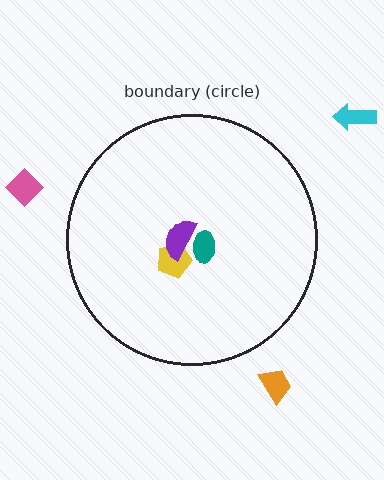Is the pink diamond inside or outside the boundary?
Outside.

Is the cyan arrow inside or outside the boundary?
Outside.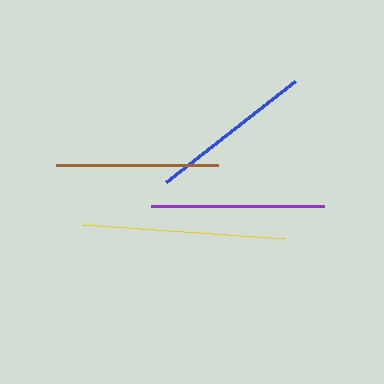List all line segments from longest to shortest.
From longest to shortest: yellow, purple, blue, brown.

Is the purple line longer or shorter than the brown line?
The purple line is longer than the brown line.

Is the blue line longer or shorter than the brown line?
The blue line is longer than the brown line.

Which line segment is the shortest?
The brown line is the shortest at approximately 162 pixels.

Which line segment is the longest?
The yellow line is the longest at approximately 202 pixels.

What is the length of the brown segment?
The brown segment is approximately 162 pixels long.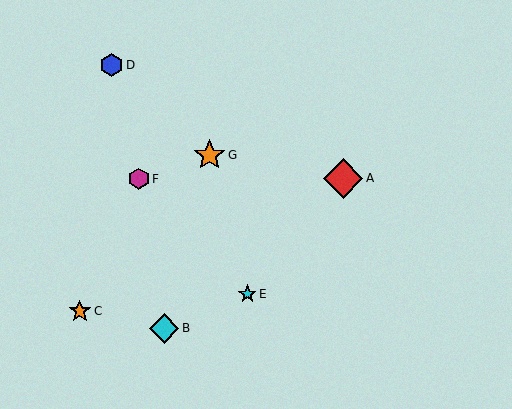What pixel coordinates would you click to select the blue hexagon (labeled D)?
Click at (111, 65) to select the blue hexagon D.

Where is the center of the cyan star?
The center of the cyan star is at (247, 294).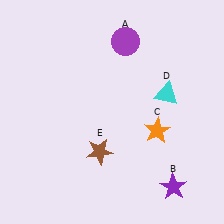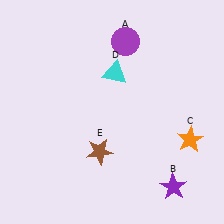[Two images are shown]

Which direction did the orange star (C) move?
The orange star (C) moved right.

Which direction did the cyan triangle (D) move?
The cyan triangle (D) moved left.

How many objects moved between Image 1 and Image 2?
2 objects moved between the two images.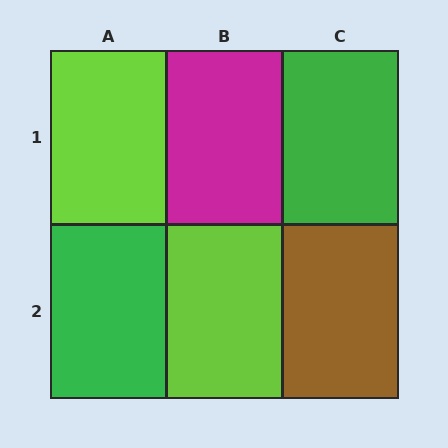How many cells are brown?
1 cell is brown.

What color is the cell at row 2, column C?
Brown.